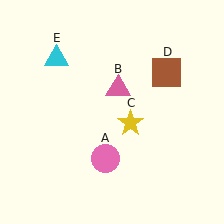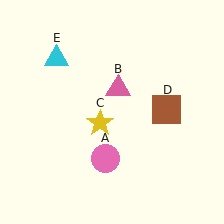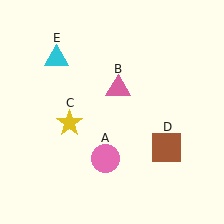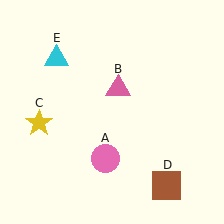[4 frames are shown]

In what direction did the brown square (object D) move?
The brown square (object D) moved down.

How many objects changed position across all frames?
2 objects changed position: yellow star (object C), brown square (object D).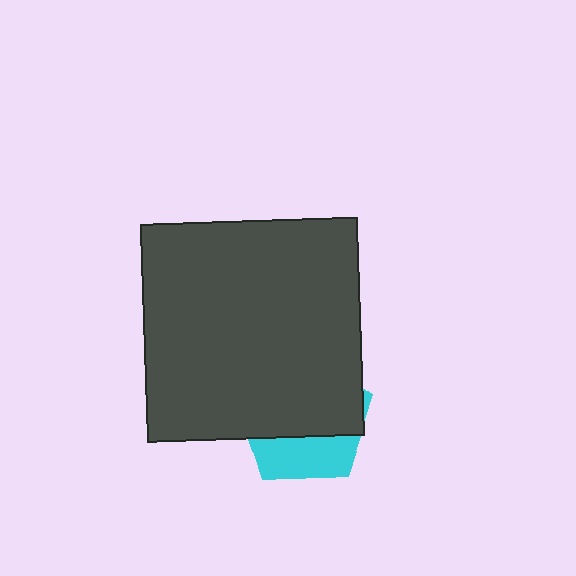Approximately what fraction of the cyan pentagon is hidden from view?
Roughly 66% of the cyan pentagon is hidden behind the dark gray square.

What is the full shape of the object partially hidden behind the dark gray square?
The partially hidden object is a cyan pentagon.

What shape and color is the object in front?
The object in front is a dark gray square.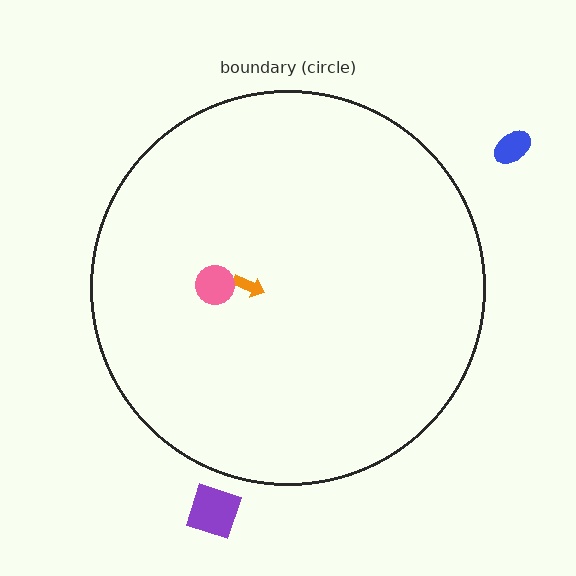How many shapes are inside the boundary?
2 inside, 2 outside.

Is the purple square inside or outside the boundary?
Outside.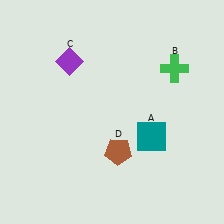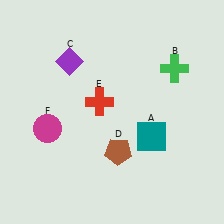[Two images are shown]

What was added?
A red cross (E), a magenta circle (F) were added in Image 2.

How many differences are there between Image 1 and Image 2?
There are 2 differences between the two images.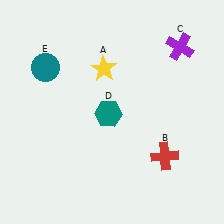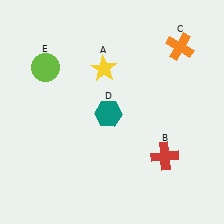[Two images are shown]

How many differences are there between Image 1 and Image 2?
There are 2 differences between the two images.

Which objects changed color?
C changed from purple to orange. E changed from teal to lime.